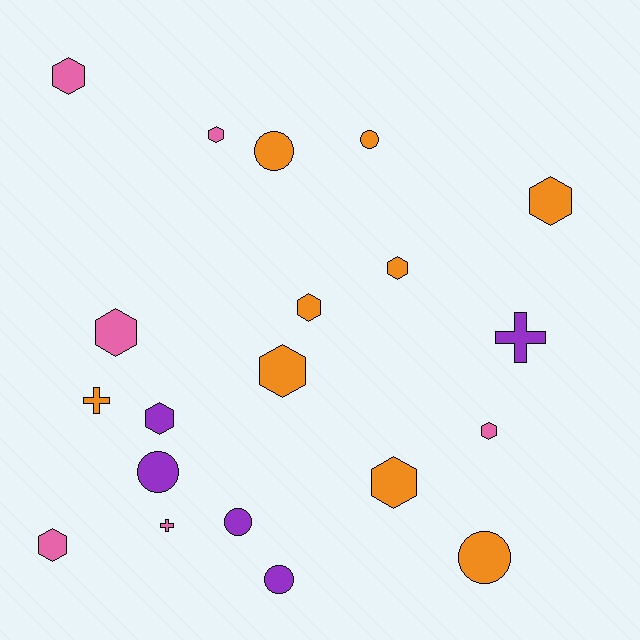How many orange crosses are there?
There is 1 orange cross.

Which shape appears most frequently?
Hexagon, with 11 objects.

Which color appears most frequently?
Orange, with 9 objects.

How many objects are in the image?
There are 20 objects.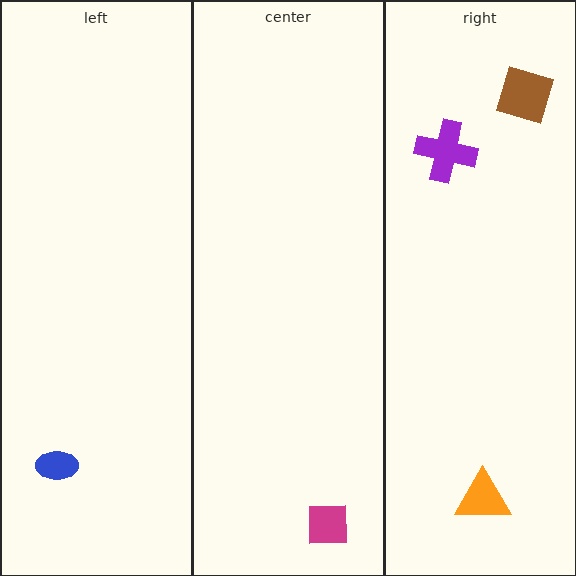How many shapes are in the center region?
1.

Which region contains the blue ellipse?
The left region.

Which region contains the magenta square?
The center region.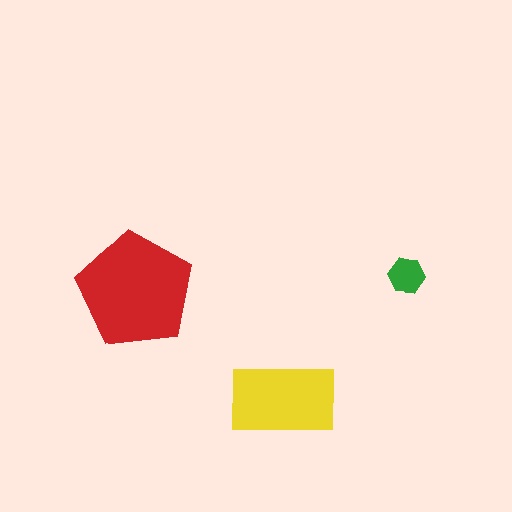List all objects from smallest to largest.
The green hexagon, the yellow rectangle, the red pentagon.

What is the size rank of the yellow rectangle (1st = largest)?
2nd.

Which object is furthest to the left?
The red pentagon is leftmost.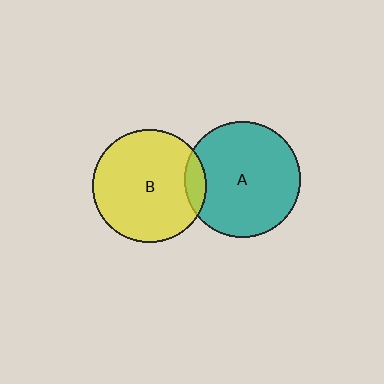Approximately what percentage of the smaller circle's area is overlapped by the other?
Approximately 10%.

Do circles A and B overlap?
Yes.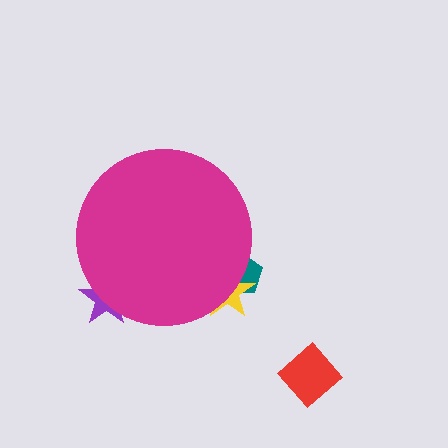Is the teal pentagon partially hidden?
Yes, the teal pentagon is partially hidden behind the magenta circle.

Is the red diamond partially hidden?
No, the red diamond is fully visible.